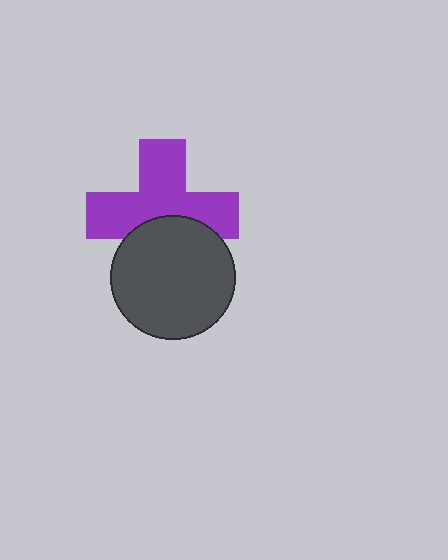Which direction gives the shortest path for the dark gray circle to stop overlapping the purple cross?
Moving down gives the shortest separation.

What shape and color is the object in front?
The object in front is a dark gray circle.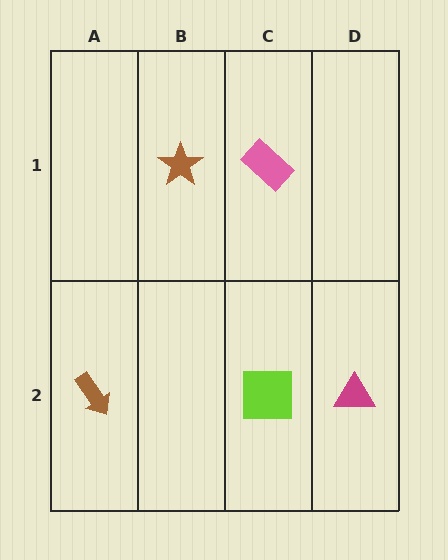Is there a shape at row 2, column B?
No, that cell is empty.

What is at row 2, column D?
A magenta triangle.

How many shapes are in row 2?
3 shapes.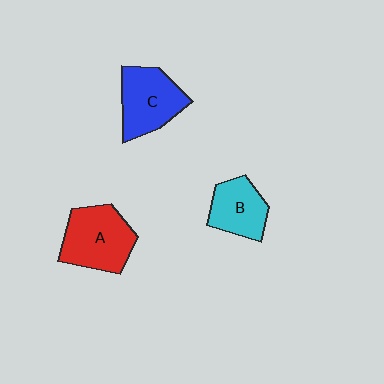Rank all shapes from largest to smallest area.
From largest to smallest: A (red), C (blue), B (cyan).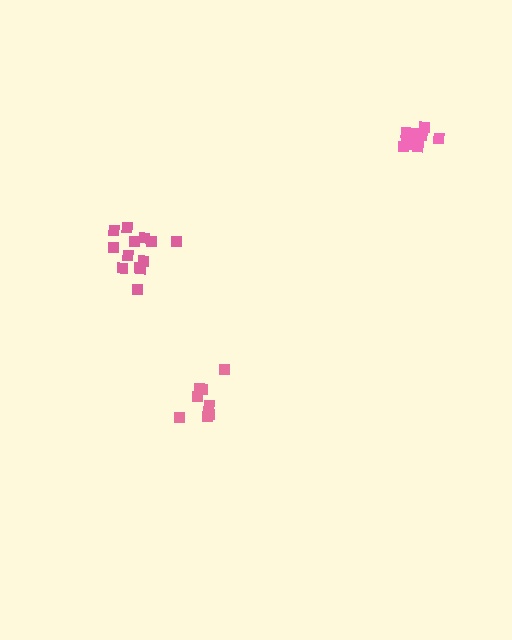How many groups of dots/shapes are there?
There are 3 groups.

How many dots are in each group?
Group 1: 8 dots, Group 2: 12 dots, Group 3: 13 dots (33 total).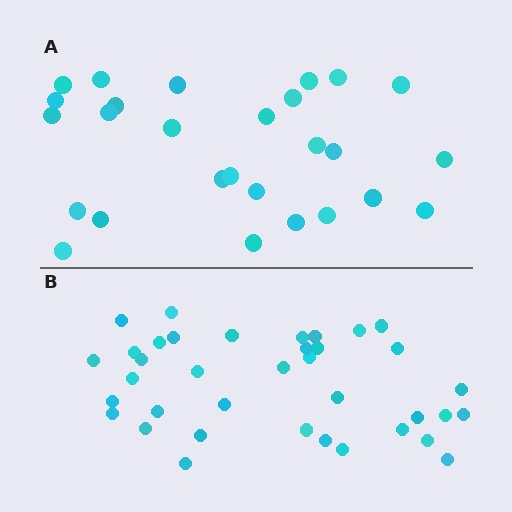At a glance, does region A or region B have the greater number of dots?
Region B (the bottom region) has more dots.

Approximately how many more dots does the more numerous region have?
Region B has roughly 10 or so more dots than region A.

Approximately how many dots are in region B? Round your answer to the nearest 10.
About 40 dots. (The exact count is 37, which rounds to 40.)